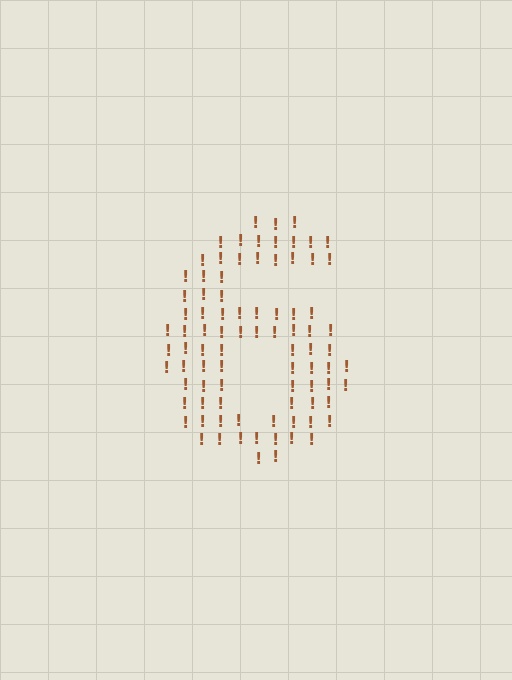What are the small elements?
The small elements are exclamation marks.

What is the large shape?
The large shape is the digit 6.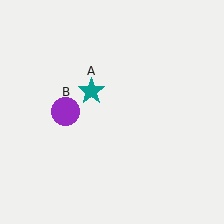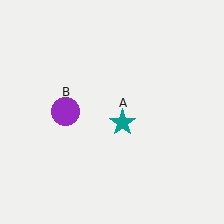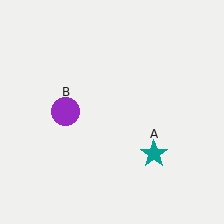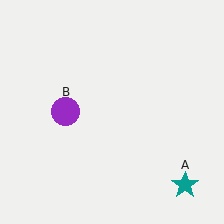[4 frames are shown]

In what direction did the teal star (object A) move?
The teal star (object A) moved down and to the right.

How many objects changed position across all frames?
1 object changed position: teal star (object A).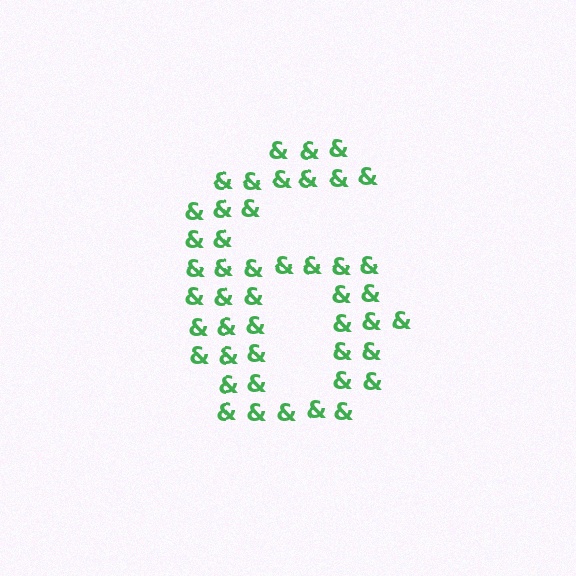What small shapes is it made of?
It is made of small ampersands.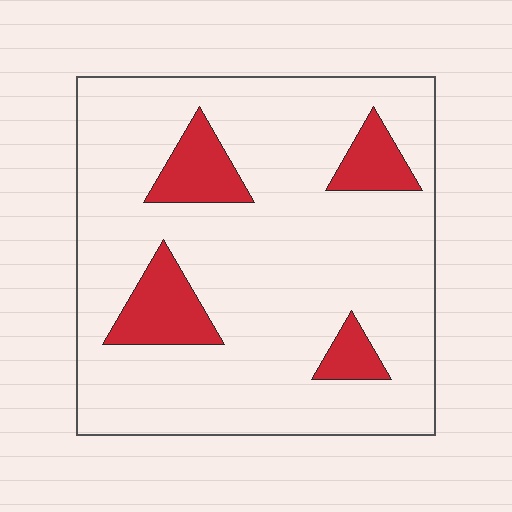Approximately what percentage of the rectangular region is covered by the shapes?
Approximately 15%.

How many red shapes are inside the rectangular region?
4.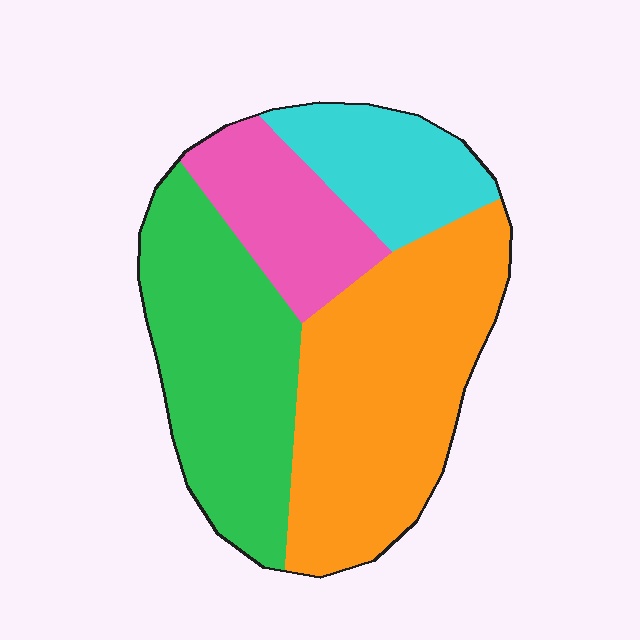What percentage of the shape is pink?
Pink takes up about one sixth (1/6) of the shape.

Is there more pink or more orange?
Orange.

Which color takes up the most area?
Orange, at roughly 40%.